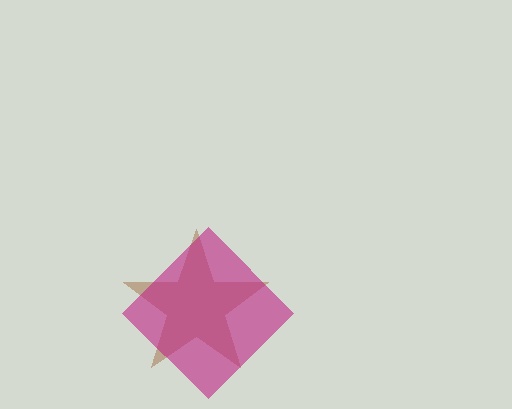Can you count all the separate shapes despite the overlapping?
Yes, there are 2 separate shapes.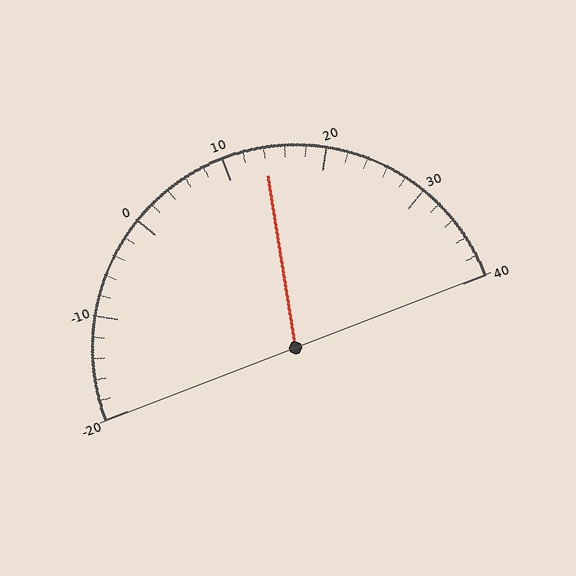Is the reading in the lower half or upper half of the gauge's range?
The reading is in the upper half of the range (-20 to 40).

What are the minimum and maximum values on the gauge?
The gauge ranges from -20 to 40.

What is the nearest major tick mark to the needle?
The nearest major tick mark is 10.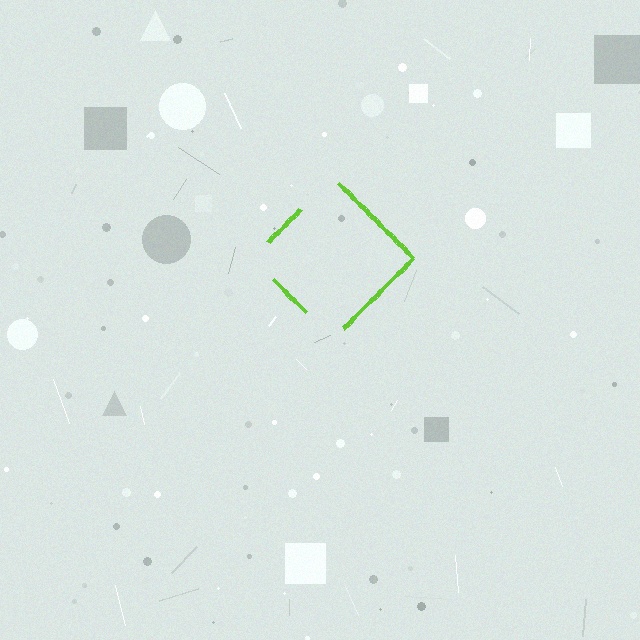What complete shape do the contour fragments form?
The contour fragments form a diamond.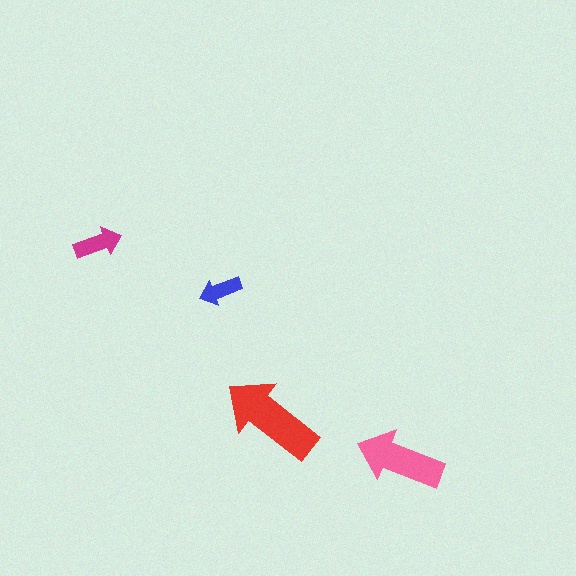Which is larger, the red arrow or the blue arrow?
The red one.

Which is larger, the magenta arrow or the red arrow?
The red one.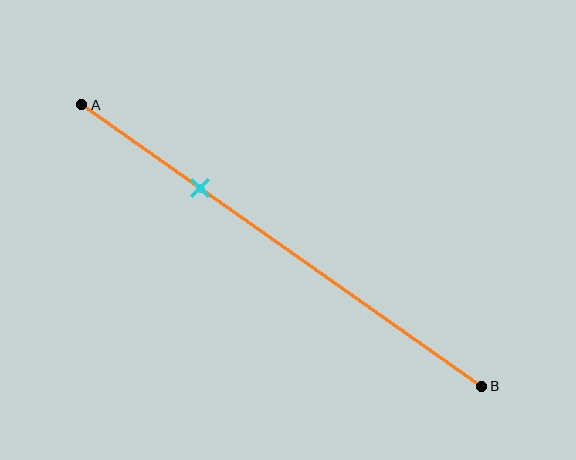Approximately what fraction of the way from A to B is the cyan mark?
The cyan mark is approximately 30% of the way from A to B.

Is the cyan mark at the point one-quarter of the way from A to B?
No, the mark is at about 30% from A, not at the 25% one-quarter point.